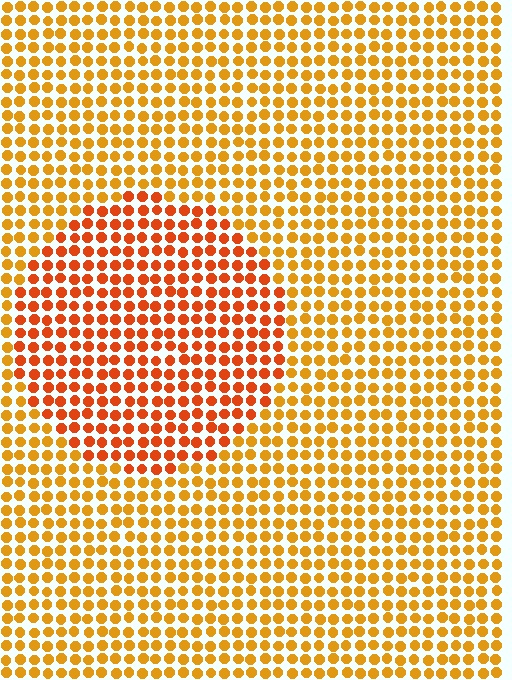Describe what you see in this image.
The image is filled with small orange elements in a uniform arrangement. A circle-shaped region is visible where the elements are tinted to a slightly different hue, forming a subtle color boundary.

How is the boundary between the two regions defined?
The boundary is defined purely by a slight shift in hue (about 24 degrees). Spacing, size, and orientation are identical on both sides.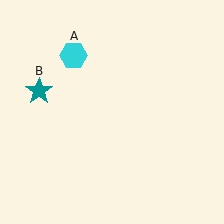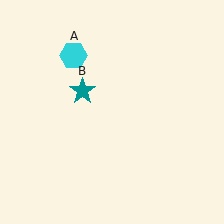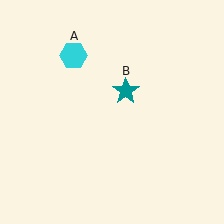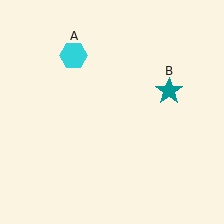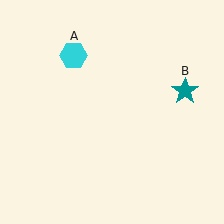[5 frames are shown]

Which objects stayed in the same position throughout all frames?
Cyan hexagon (object A) remained stationary.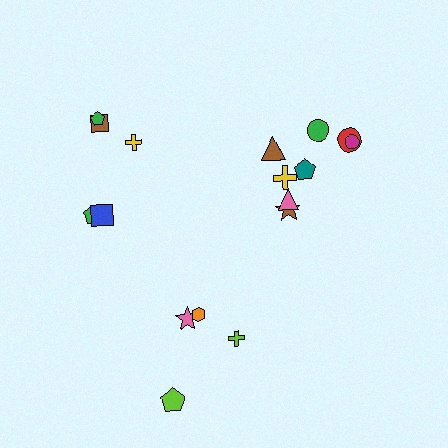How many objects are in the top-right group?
There are 8 objects.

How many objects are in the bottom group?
There are 4 objects.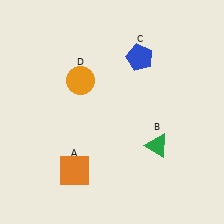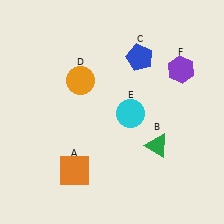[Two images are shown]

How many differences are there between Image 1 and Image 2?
There are 2 differences between the two images.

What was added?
A cyan circle (E), a purple hexagon (F) were added in Image 2.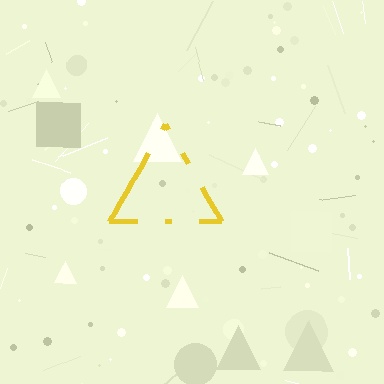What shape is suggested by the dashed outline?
The dashed outline suggests a triangle.